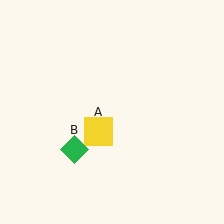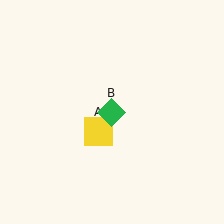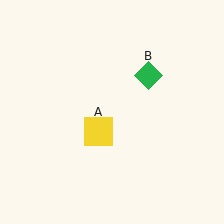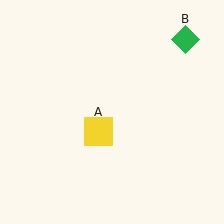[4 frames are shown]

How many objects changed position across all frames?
1 object changed position: green diamond (object B).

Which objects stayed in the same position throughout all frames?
Yellow square (object A) remained stationary.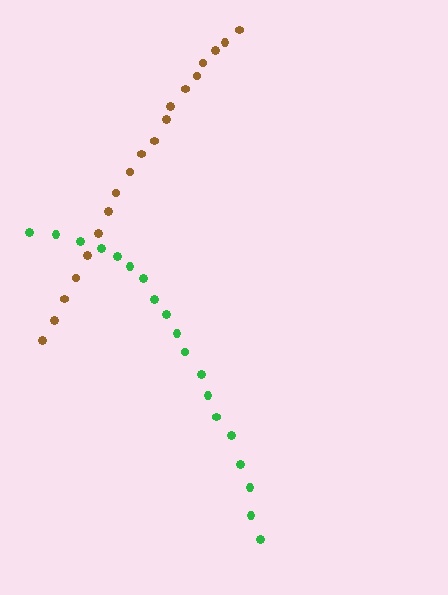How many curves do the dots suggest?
There are 2 distinct paths.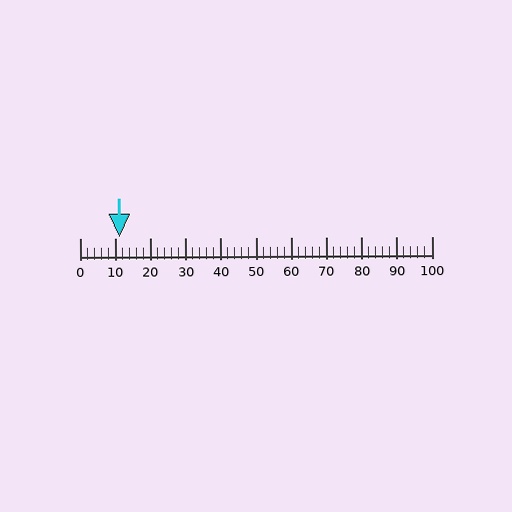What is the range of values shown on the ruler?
The ruler shows values from 0 to 100.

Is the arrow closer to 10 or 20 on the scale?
The arrow is closer to 10.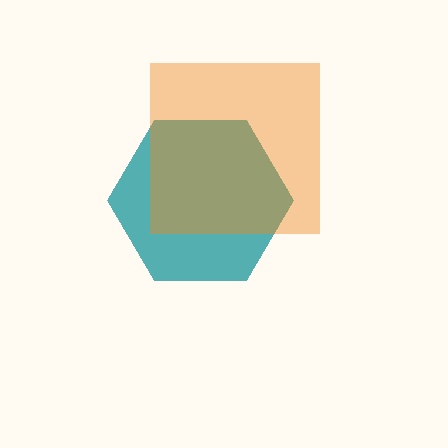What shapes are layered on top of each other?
The layered shapes are: a teal hexagon, an orange square.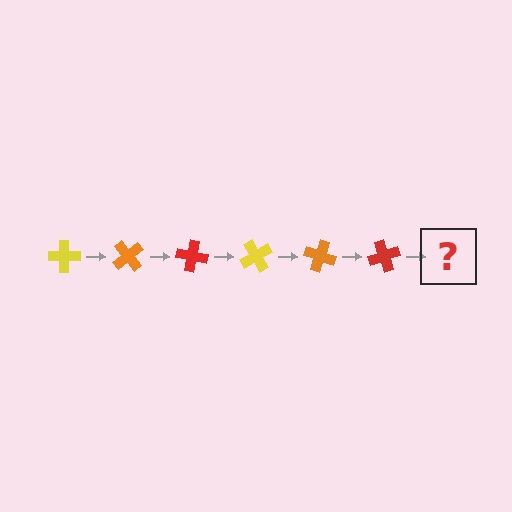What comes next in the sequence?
The next element should be a yellow cross, rotated 300 degrees from the start.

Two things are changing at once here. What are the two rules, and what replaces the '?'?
The two rules are that it rotates 50 degrees each step and the color cycles through yellow, orange, and red. The '?' should be a yellow cross, rotated 300 degrees from the start.